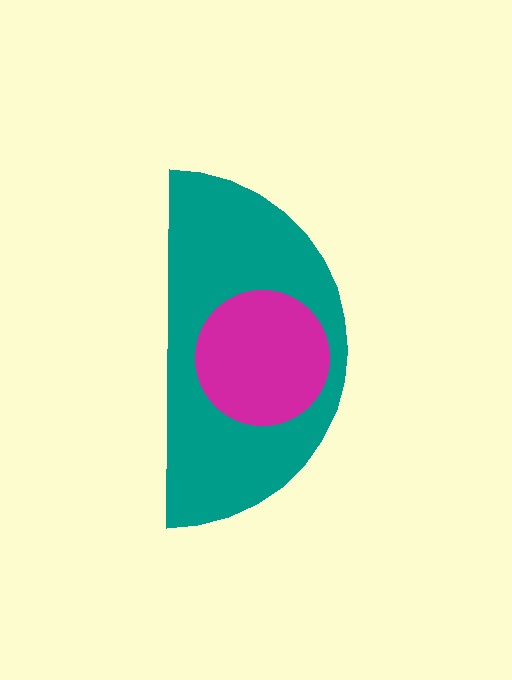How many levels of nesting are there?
2.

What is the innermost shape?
The magenta circle.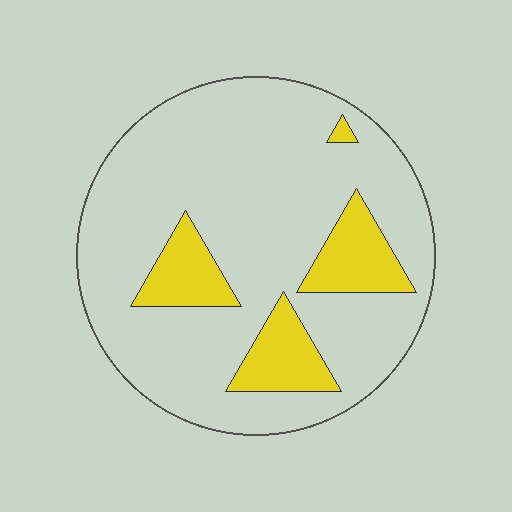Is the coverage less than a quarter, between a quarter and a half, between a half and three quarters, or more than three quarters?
Less than a quarter.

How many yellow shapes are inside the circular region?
4.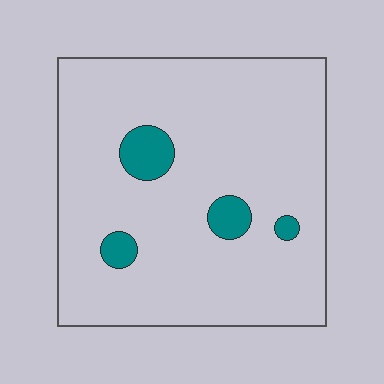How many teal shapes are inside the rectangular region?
4.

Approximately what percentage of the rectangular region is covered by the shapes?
Approximately 10%.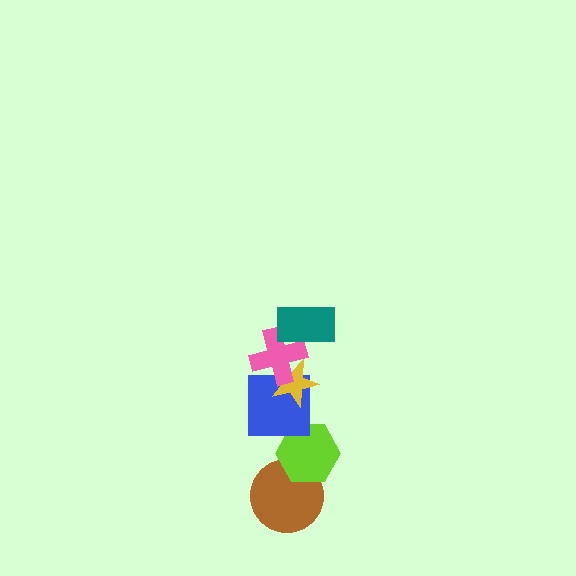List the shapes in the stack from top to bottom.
From top to bottom: the teal rectangle, the pink cross, the yellow star, the blue square, the lime hexagon, the brown circle.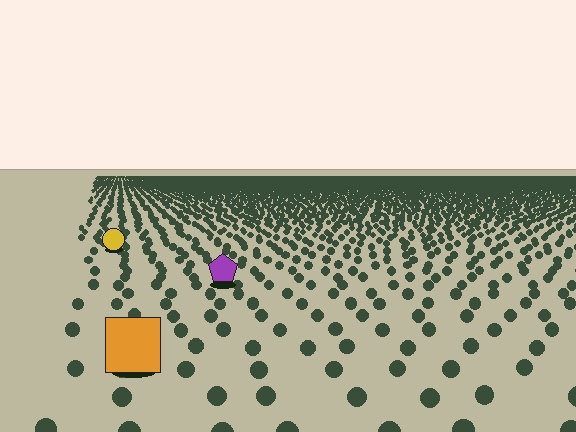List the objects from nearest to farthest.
From nearest to farthest: the orange square, the purple pentagon, the yellow circle.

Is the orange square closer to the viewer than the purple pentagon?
Yes. The orange square is closer — you can tell from the texture gradient: the ground texture is coarser near it.